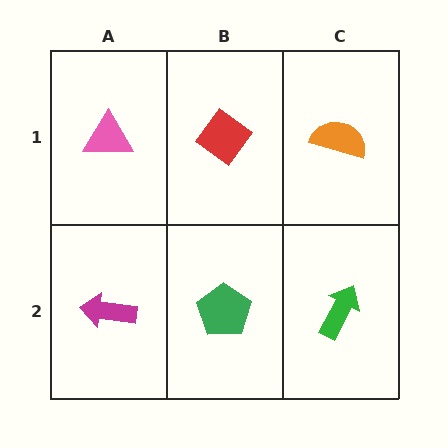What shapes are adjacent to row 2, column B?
A red diamond (row 1, column B), a magenta arrow (row 2, column A), a green arrow (row 2, column C).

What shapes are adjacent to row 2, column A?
A pink triangle (row 1, column A), a green pentagon (row 2, column B).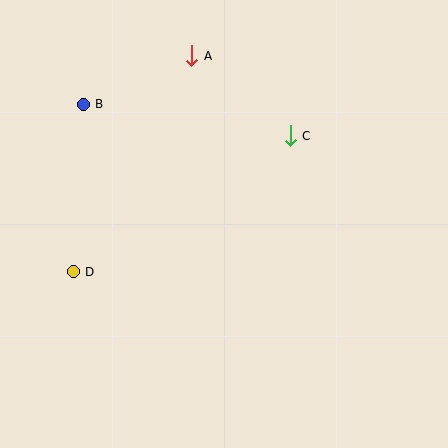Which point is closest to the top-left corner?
Point B is closest to the top-left corner.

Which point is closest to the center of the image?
Point C at (290, 136) is closest to the center.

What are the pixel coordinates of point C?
Point C is at (290, 136).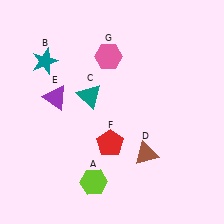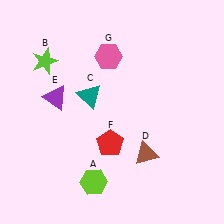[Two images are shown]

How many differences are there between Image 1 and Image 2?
There is 1 difference between the two images.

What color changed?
The star (B) changed from teal in Image 1 to lime in Image 2.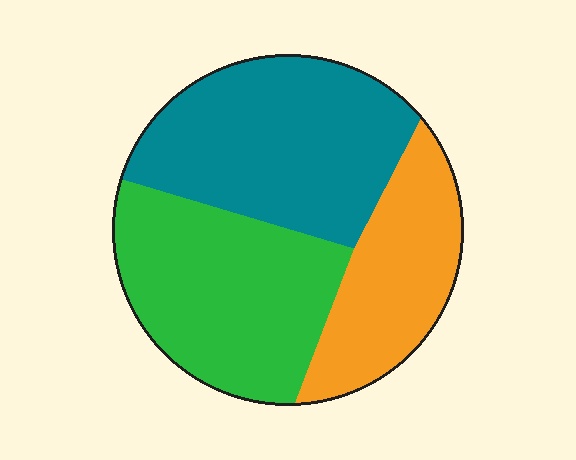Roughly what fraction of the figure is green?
Green covers roughly 35% of the figure.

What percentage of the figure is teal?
Teal takes up about two fifths (2/5) of the figure.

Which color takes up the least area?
Orange, at roughly 25%.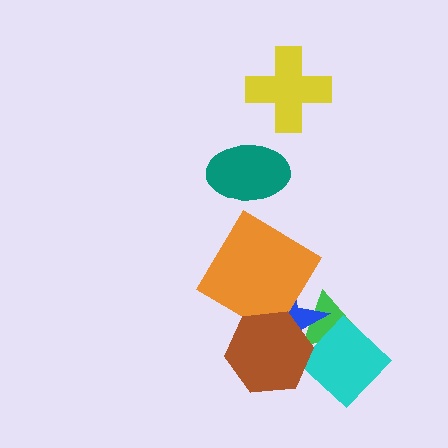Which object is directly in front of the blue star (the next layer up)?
The orange diamond is directly in front of the blue star.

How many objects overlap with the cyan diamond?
3 objects overlap with the cyan diamond.